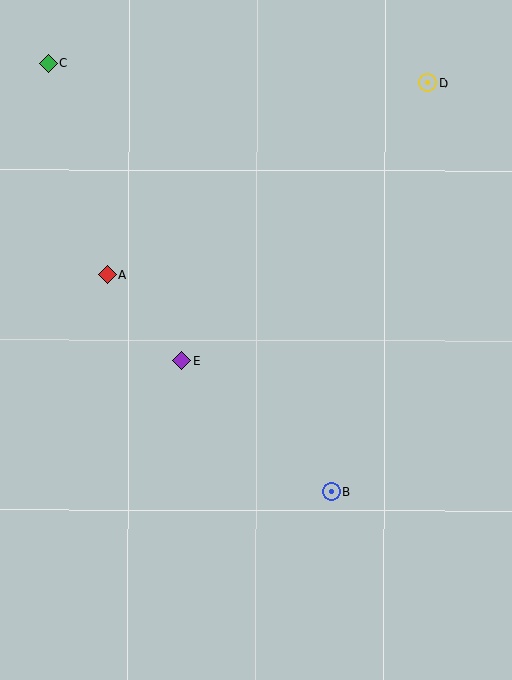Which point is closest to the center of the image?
Point E at (181, 360) is closest to the center.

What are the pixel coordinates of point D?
Point D is at (427, 83).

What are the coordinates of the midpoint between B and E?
The midpoint between B and E is at (256, 426).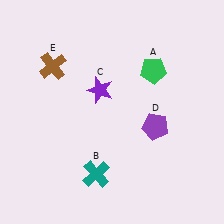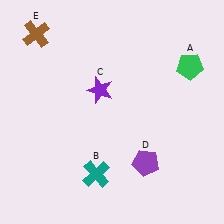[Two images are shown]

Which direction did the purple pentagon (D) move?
The purple pentagon (D) moved down.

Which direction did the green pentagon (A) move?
The green pentagon (A) moved right.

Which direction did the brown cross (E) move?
The brown cross (E) moved up.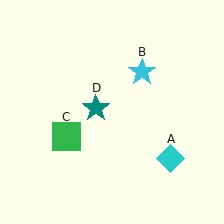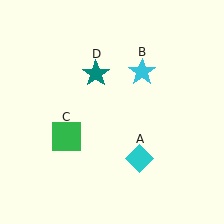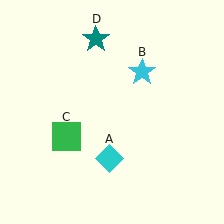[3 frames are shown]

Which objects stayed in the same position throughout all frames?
Cyan star (object B) and green square (object C) remained stationary.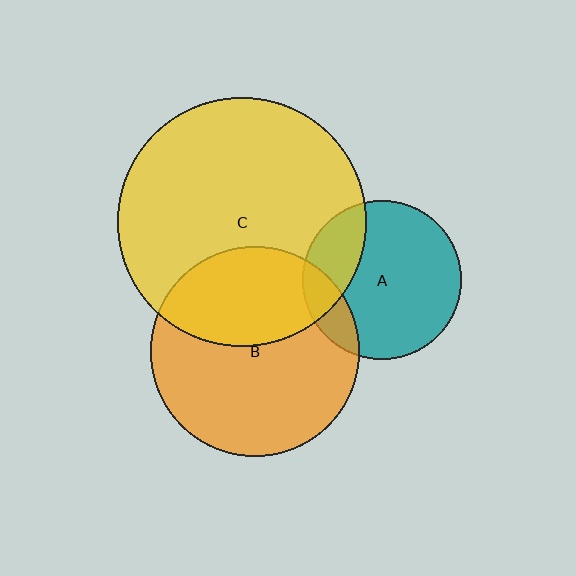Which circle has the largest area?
Circle C (yellow).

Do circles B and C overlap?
Yes.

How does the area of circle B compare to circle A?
Approximately 1.7 times.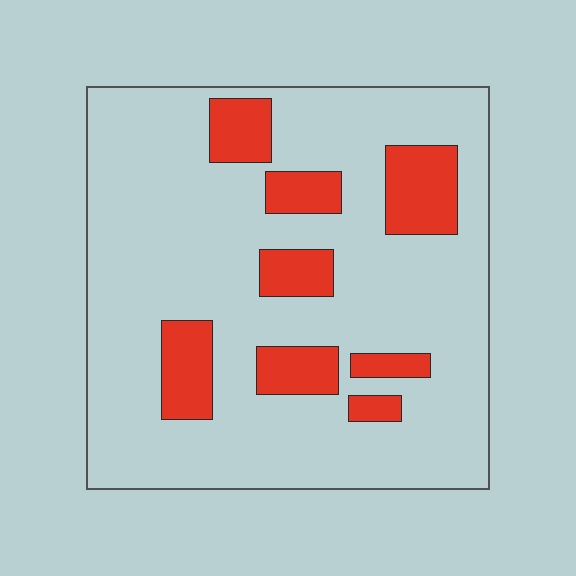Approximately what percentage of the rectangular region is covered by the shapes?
Approximately 20%.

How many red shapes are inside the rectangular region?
8.